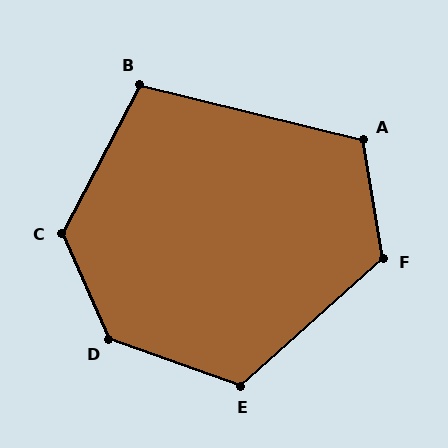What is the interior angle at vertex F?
Approximately 122 degrees (obtuse).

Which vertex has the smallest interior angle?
B, at approximately 104 degrees.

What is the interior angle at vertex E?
Approximately 119 degrees (obtuse).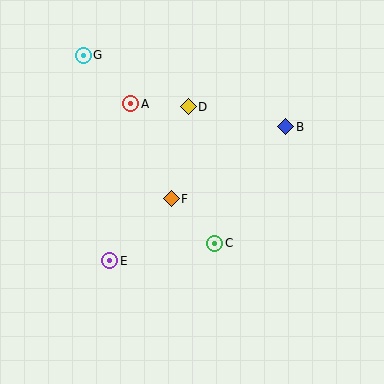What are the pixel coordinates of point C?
Point C is at (215, 243).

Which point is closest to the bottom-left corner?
Point E is closest to the bottom-left corner.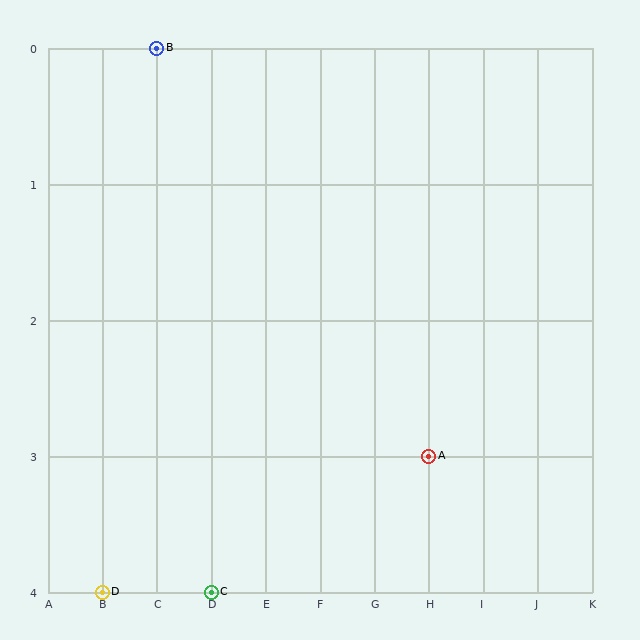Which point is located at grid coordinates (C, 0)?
Point B is at (C, 0).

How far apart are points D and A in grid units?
Points D and A are 6 columns and 1 row apart (about 6.1 grid units diagonally).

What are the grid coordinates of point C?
Point C is at grid coordinates (D, 4).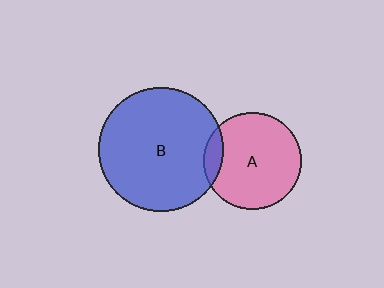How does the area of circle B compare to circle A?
Approximately 1.6 times.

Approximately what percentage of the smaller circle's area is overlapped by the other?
Approximately 10%.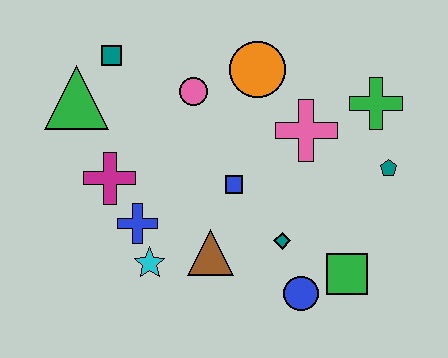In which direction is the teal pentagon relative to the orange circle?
The teal pentagon is to the right of the orange circle.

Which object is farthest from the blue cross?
The green cross is farthest from the blue cross.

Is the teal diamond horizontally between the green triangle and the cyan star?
No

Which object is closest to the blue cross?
The cyan star is closest to the blue cross.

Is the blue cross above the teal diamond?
Yes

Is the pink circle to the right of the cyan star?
Yes